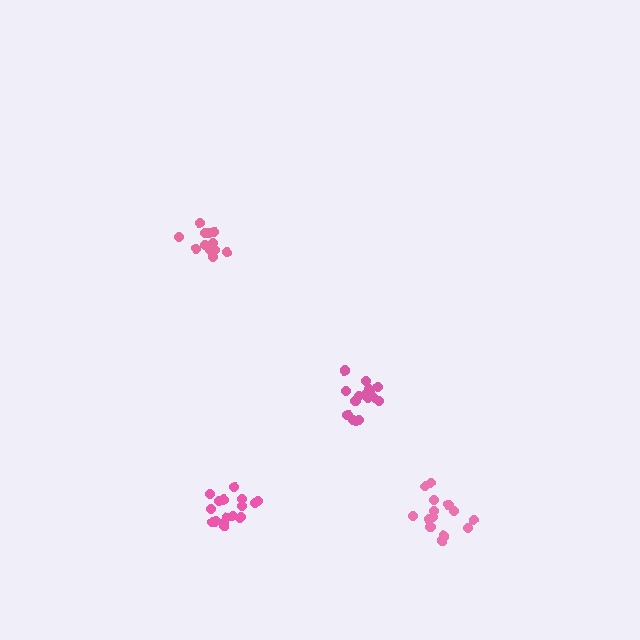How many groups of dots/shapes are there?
There are 4 groups.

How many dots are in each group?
Group 1: 16 dots, Group 2: 13 dots, Group 3: 17 dots, Group 4: 14 dots (60 total).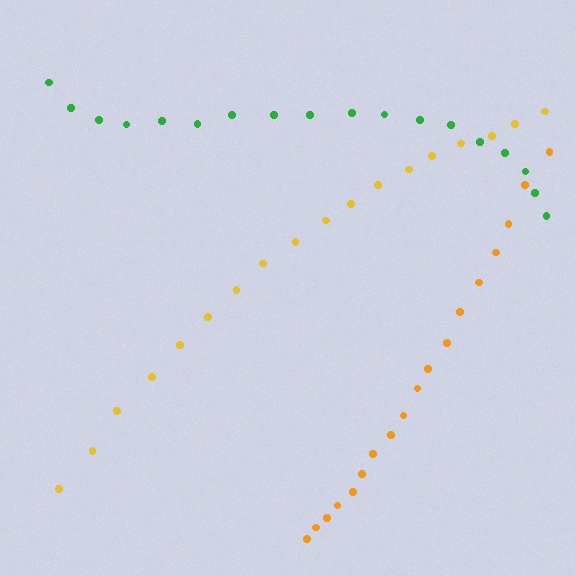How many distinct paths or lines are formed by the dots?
There are 3 distinct paths.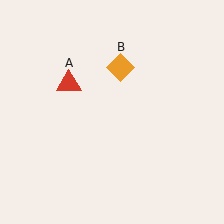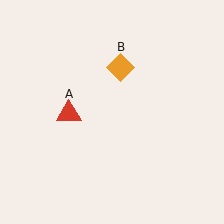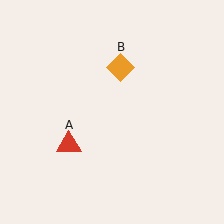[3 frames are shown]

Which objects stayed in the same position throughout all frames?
Orange diamond (object B) remained stationary.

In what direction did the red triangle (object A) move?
The red triangle (object A) moved down.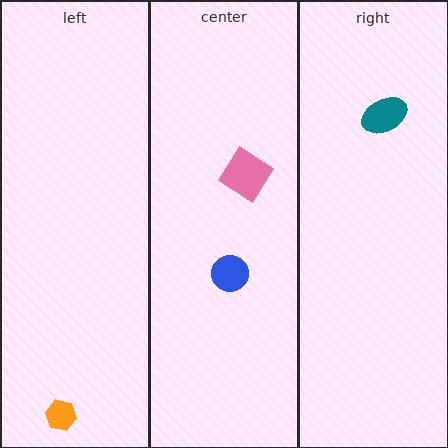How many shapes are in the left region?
1.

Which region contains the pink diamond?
The center region.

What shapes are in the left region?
The orange hexagon.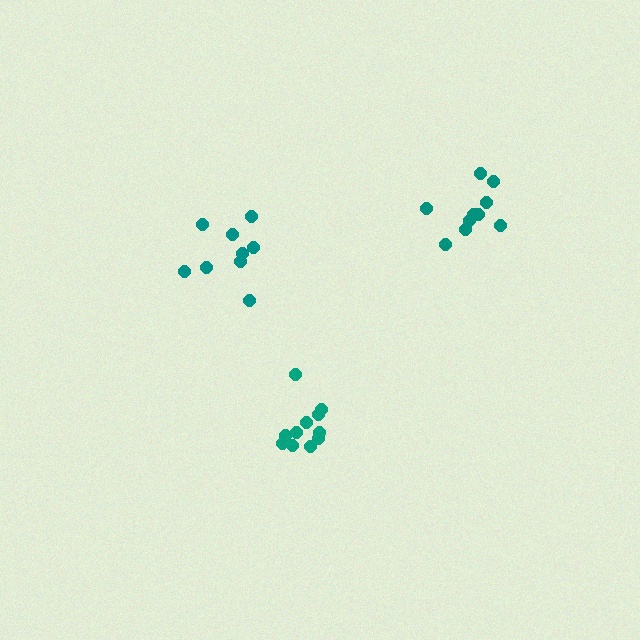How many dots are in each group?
Group 1: 9 dots, Group 2: 11 dots, Group 3: 10 dots (30 total).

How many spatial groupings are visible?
There are 3 spatial groupings.